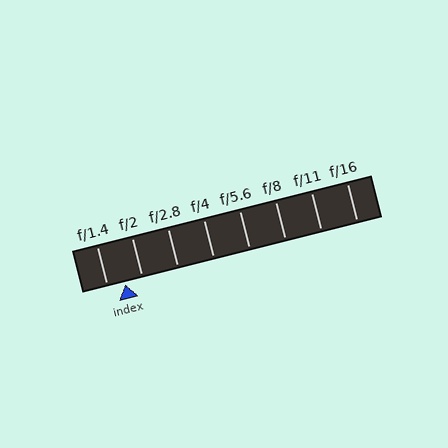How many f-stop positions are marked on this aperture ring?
There are 8 f-stop positions marked.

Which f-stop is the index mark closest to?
The index mark is closest to f/1.4.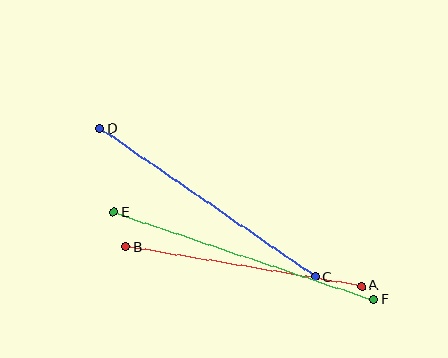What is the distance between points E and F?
The distance is approximately 274 pixels.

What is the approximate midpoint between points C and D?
The midpoint is at approximately (208, 203) pixels.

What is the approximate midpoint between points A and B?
The midpoint is at approximately (244, 266) pixels.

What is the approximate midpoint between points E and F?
The midpoint is at approximately (244, 256) pixels.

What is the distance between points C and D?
The distance is approximately 261 pixels.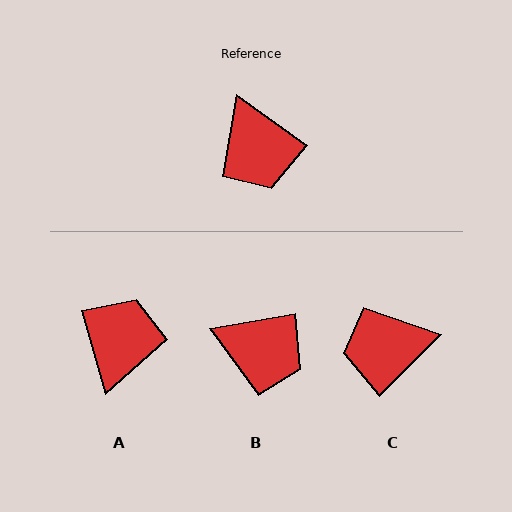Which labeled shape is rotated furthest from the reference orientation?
A, about 141 degrees away.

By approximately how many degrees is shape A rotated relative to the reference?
Approximately 141 degrees counter-clockwise.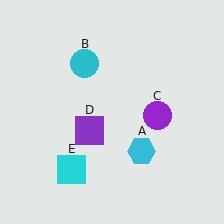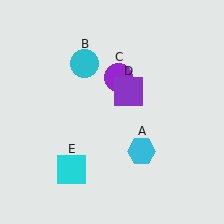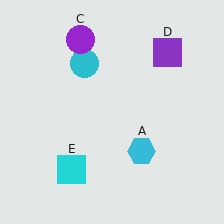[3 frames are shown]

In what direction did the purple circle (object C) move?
The purple circle (object C) moved up and to the left.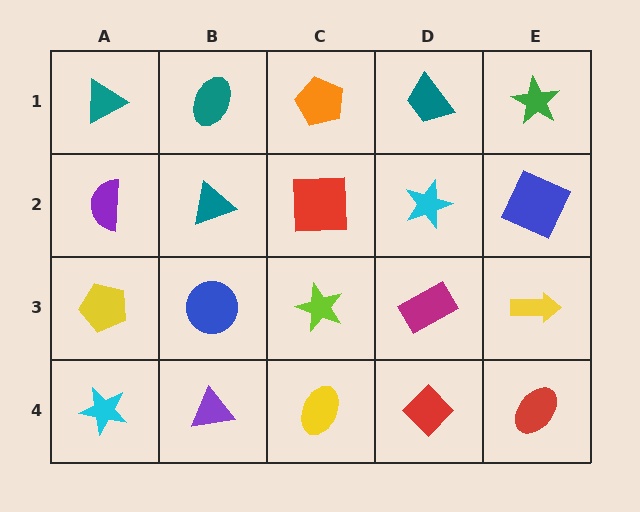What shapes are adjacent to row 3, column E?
A blue square (row 2, column E), a red ellipse (row 4, column E), a magenta rectangle (row 3, column D).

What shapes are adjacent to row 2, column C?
An orange pentagon (row 1, column C), a lime star (row 3, column C), a teal triangle (row 2, column B), a cyan star (row 2, column D).